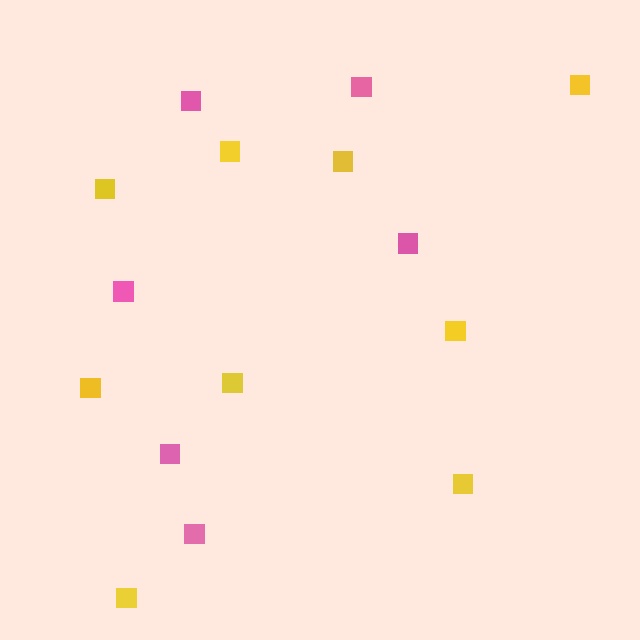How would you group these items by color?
There are 2 groups: one group of yellow squares (9) and one group of pink squares (6).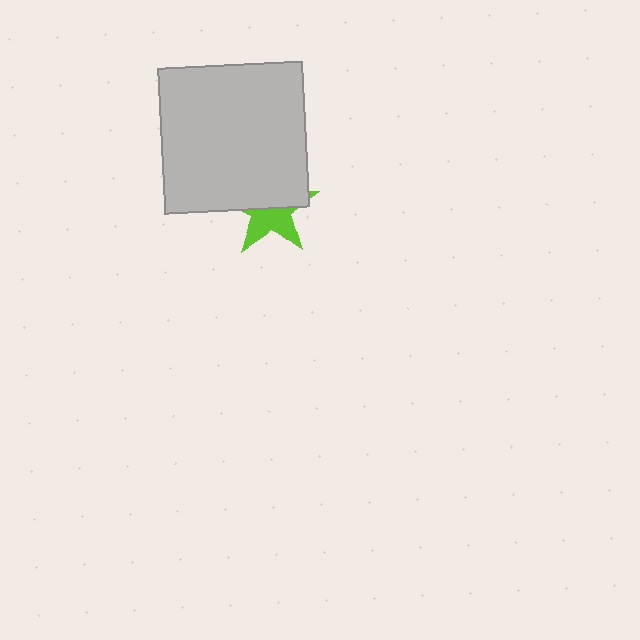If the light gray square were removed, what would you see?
You would see the complete lime star.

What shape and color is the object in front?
The object in front is a light gray square.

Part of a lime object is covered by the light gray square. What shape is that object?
It is a star.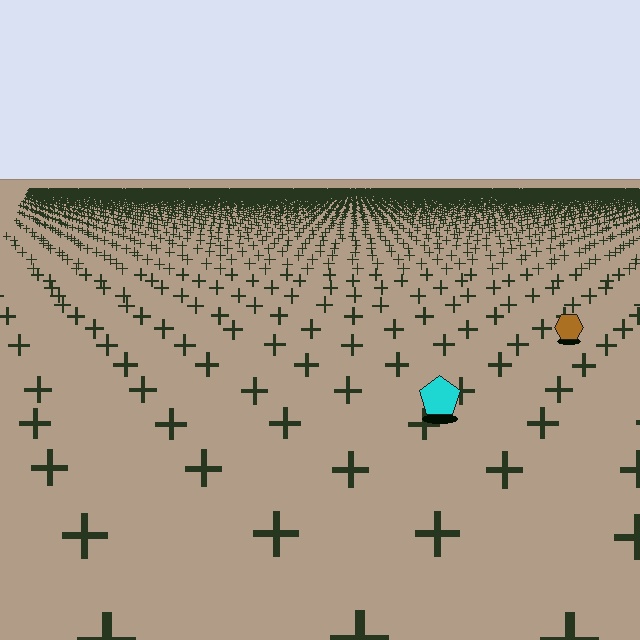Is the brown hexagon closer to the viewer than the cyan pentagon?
No. The cyan pentagon is closer — you can tell from the texture gradient: the ground texture is coarser near it.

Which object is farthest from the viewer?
The brown hexagon is farthest from the viewer. It appears smaller and the ground texture around it is denser.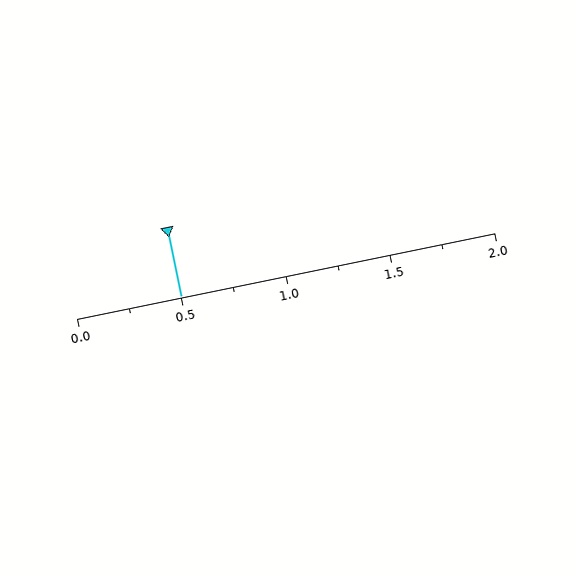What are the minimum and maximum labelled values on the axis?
The axis runs from 0.0 to 2.0.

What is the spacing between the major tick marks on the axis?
The major ticks are spaced 0.5 apart.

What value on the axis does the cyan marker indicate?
The marker indicates approximately 0.5.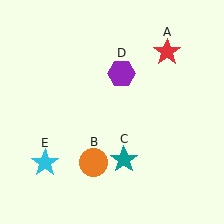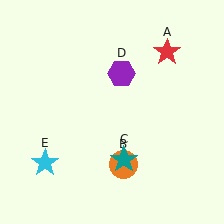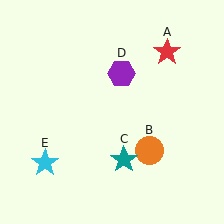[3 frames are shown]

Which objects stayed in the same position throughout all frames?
Red star (object A) and teal star (object C) and purple hexagon (object D) and cyan star (object E) remained stationary.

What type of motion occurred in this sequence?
The orange circle (object B) rotated counterclockwise around the center of the scene.